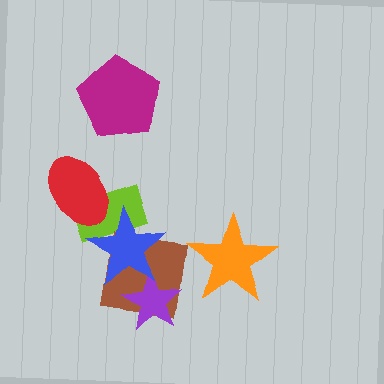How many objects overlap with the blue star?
3 objects overlap with the blue star.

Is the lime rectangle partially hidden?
Yes, it is partially covered by another shape.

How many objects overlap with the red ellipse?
1 object overlaps with the red ellipse.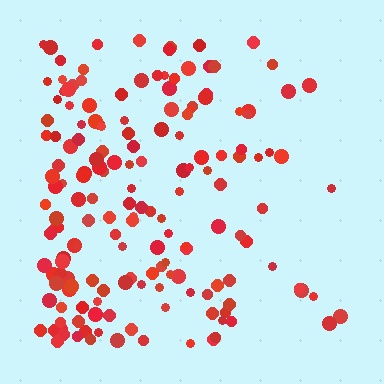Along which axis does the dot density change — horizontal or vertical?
Horizontal.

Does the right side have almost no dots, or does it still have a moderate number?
Still a moderate number, just noticeably fewer than the left.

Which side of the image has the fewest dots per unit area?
The right.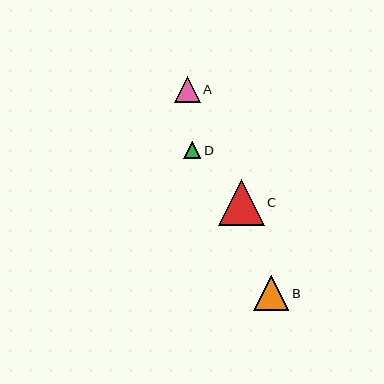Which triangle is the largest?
Triangle C is the largest with a size of approximately 46 pixels.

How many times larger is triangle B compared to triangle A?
Triangle B is approximately 1.4 times the size of triangle A.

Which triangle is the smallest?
Triangle D is the smallest with a size of approximately 17 pixels.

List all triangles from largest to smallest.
From largest to smallest: C, B, A, D.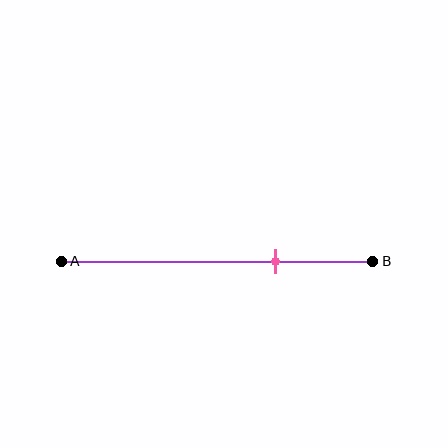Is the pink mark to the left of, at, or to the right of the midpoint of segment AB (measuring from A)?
The pink mark is to the right of the midpoint of segment AB.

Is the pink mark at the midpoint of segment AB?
No, the mark is at about 70% from A, not at the 50% midpoint.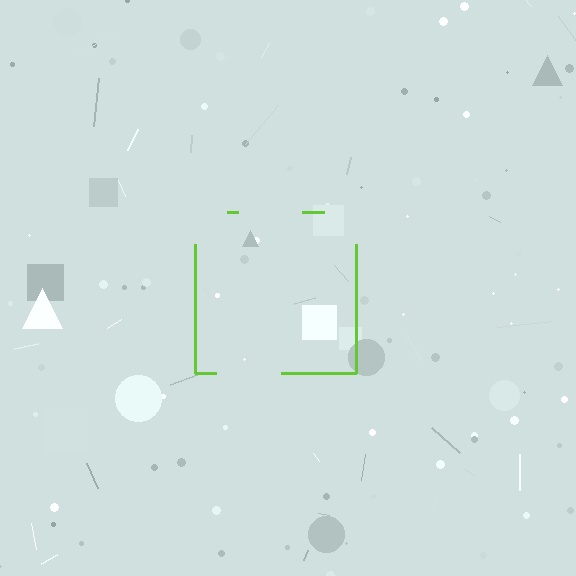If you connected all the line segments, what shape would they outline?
They would outline a square.